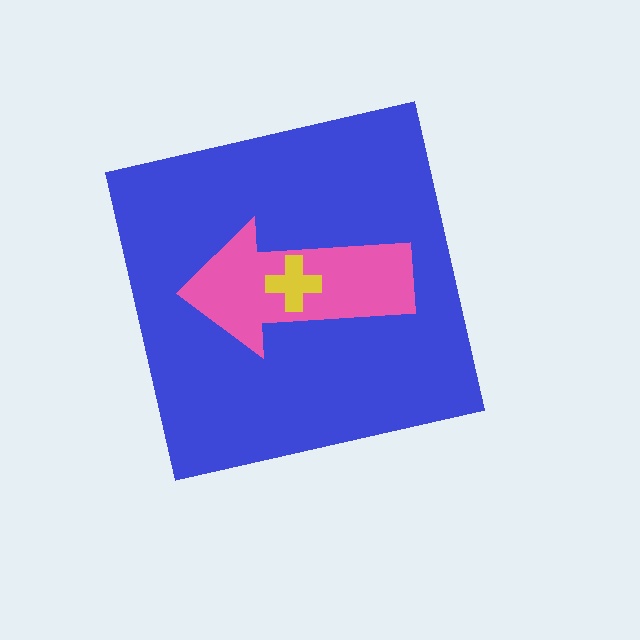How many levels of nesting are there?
3.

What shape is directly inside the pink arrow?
The yellow cross.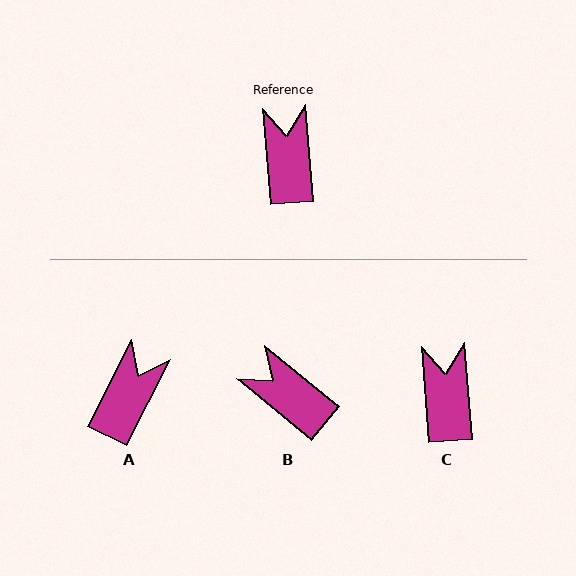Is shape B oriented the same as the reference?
No, it is off by about 46 degrees.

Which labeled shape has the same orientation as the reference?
C.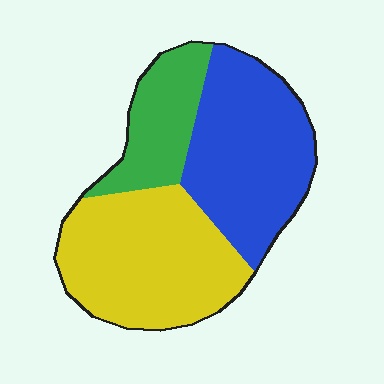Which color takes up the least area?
Green, at roughly 20%.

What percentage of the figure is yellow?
Yellow covers 42% of the figure.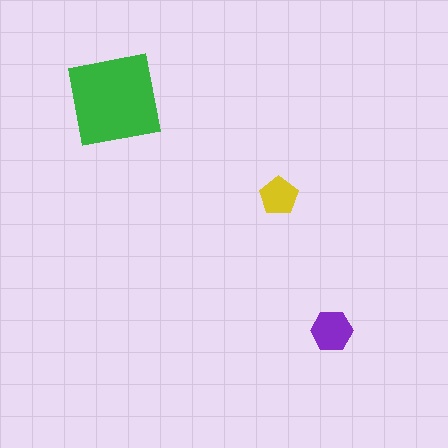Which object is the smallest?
The yellow pentagon.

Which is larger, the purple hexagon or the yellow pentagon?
The purple hexagon.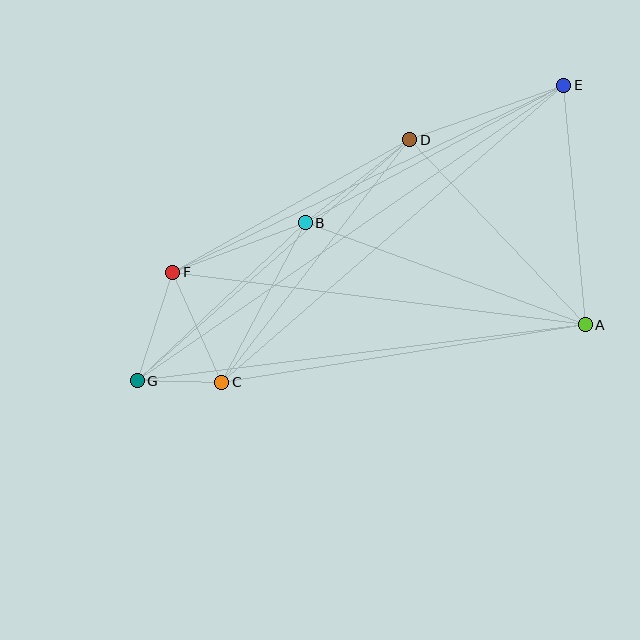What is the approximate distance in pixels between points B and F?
The distance between B and F is approximately 142 pixels.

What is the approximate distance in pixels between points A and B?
The distance between A and B is approximately 298 pixels.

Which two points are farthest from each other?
Points E and G are farthest from each other.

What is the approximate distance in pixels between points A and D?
The distance between A and D is approximately 255 pixels.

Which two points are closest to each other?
Points C and G are closest to each other.